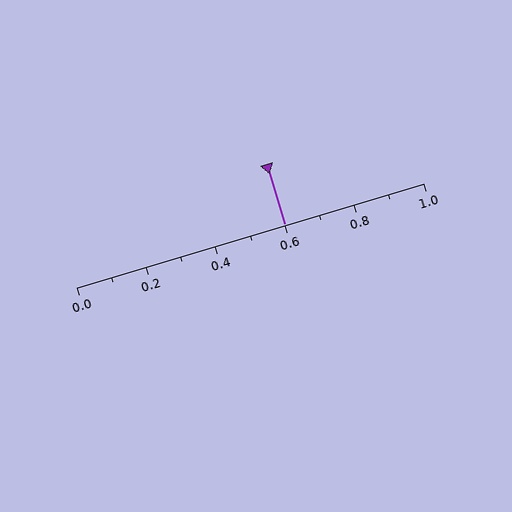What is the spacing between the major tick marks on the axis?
The major ticks are spaced 0.2 apart.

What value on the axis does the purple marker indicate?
The marker indicates approximately 0.6.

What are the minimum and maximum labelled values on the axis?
The axis runs from 0.0 to 1.0.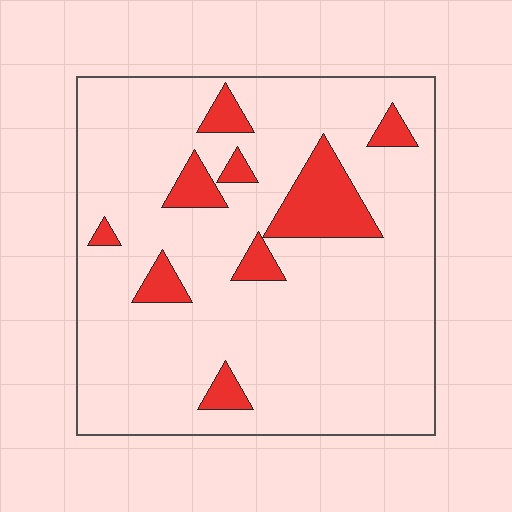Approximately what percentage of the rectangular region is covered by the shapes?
Approximately 15%.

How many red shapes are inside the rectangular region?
9.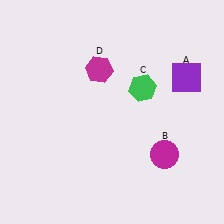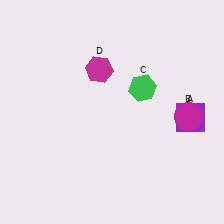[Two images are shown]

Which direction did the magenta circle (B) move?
The magenta circle (B) moved up.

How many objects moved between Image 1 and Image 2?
2 objects moved between the two images.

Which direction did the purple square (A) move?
The purple square (A) moved down.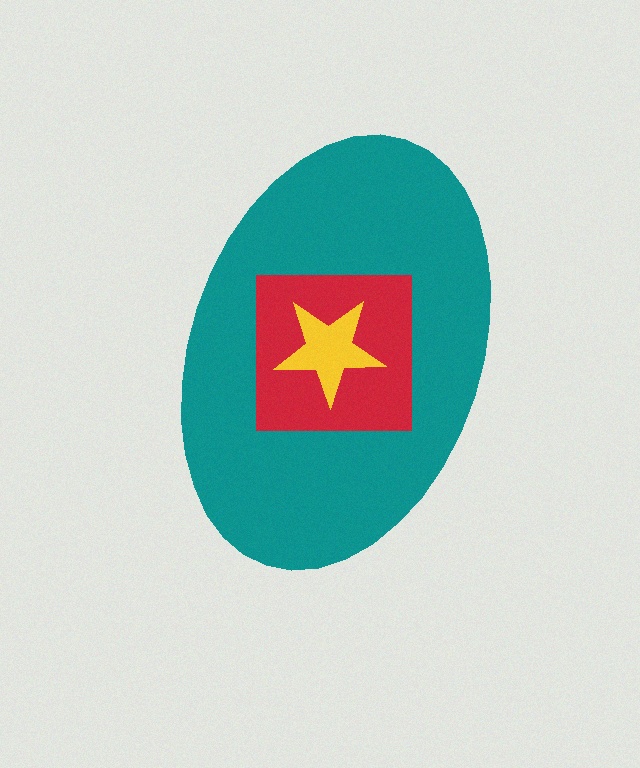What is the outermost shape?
The teal ellipse.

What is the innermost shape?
The yellow star.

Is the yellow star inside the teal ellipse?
Yes.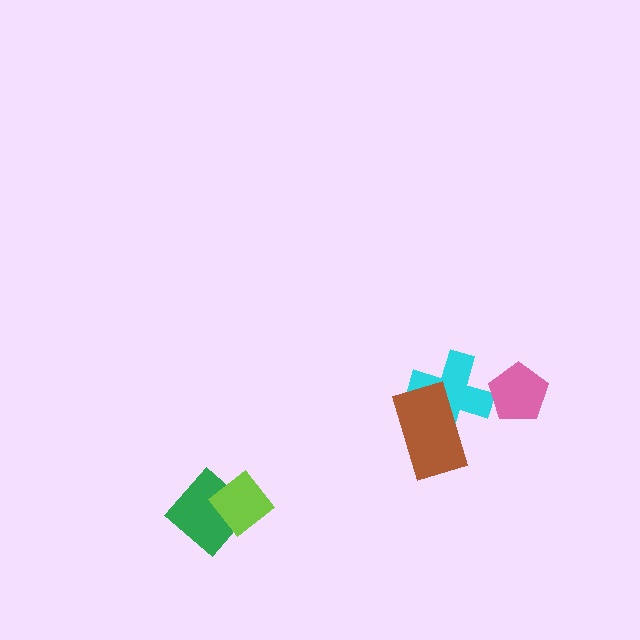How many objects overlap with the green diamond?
1 object overlaps with the green diamond.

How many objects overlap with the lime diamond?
1 object overlaps with the lime diamond.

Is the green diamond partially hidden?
Yes, it is partially covered by another shape.